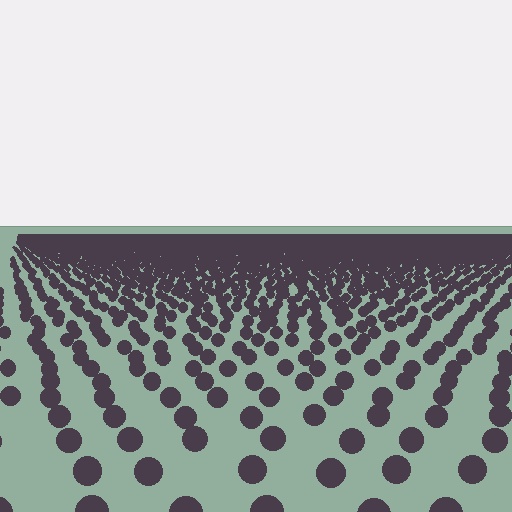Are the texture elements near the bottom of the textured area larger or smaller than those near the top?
Larger. Near the bottom, elements are closer to the viewer and appear at a bigger on-screen size.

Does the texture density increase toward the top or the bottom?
Density increases toward the top.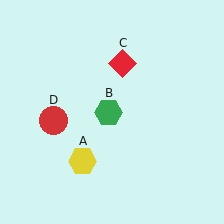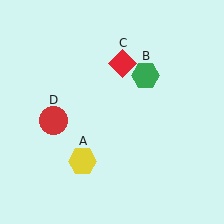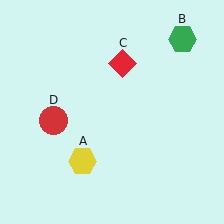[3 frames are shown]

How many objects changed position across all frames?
1 object changed position: green hexagon (object B).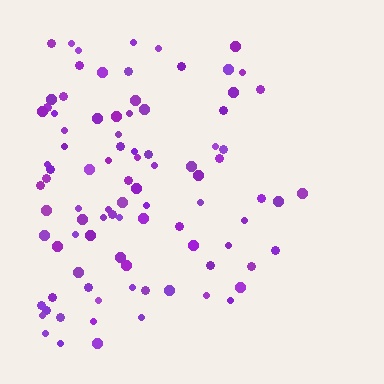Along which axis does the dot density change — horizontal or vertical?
Horizontal.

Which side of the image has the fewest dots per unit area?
The right.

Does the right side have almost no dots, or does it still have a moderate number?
Still a moderate number, just noticeably fewer than the left.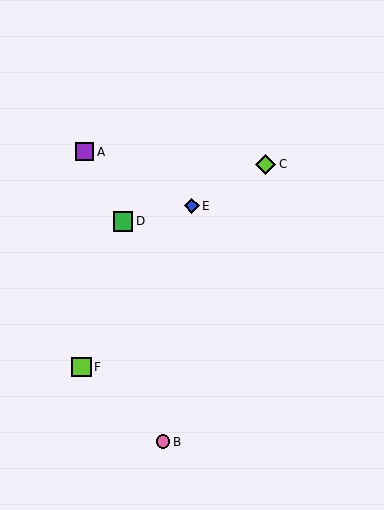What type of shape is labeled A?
Shape A is a purple square.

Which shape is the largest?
The lime diamond (labeled C) is the largest.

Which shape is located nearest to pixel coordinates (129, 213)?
The green square (labeled D) at (123, 221) is nearest to that location.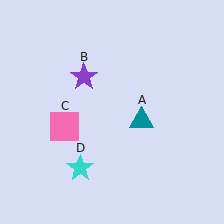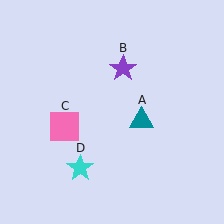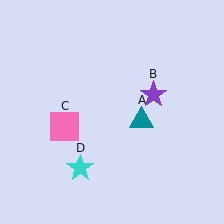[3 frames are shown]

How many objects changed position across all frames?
1 object changed position: purple star (object B).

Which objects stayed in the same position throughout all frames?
Teal triangle (object A) and pink square (object C) and cyan star (object D) remained stationary.